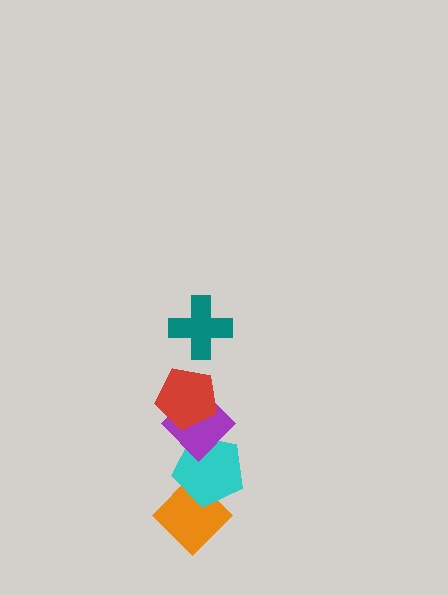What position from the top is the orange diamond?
The orange diamond is 5th from the top.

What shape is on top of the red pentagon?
The teal cross is on top of the red pentagon.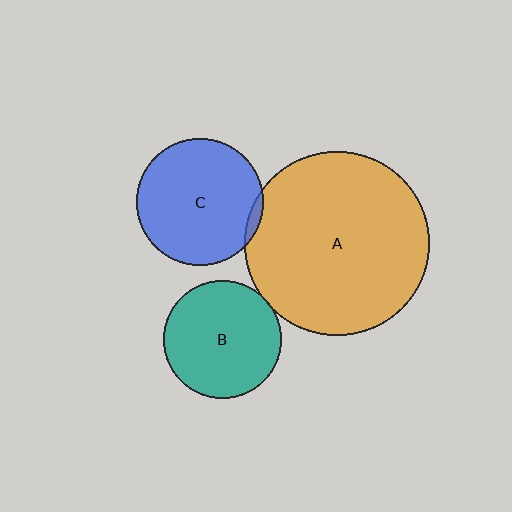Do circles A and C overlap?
Yes.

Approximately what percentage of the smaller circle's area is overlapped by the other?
Approximately 5%.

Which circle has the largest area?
Circle A (orange).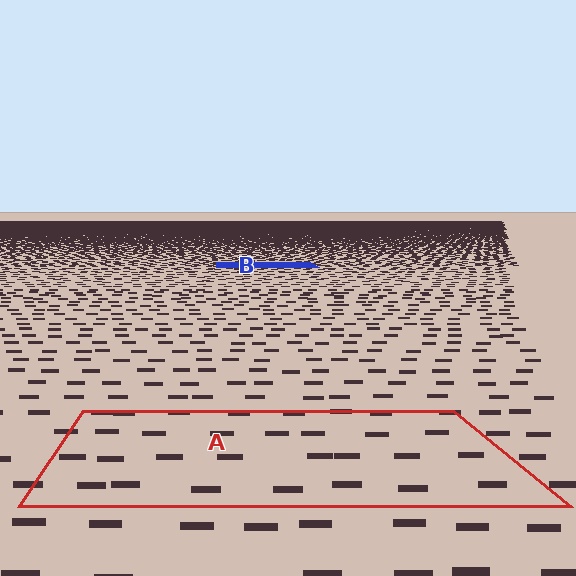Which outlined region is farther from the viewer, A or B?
Region B is farther from the viewer — the texture elements inside it appear smaller and more densely packed.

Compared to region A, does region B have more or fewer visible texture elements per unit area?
Region B has more texture elements per unit area — they are packed more densely because it is farther away.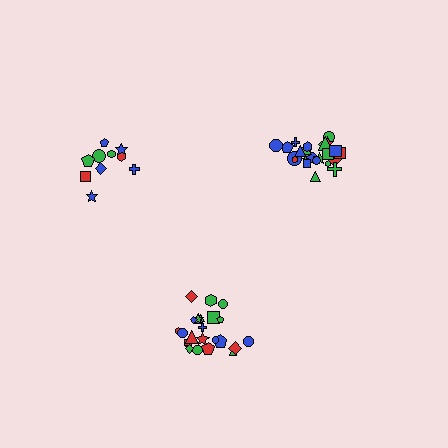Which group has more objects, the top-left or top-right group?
The top-right group.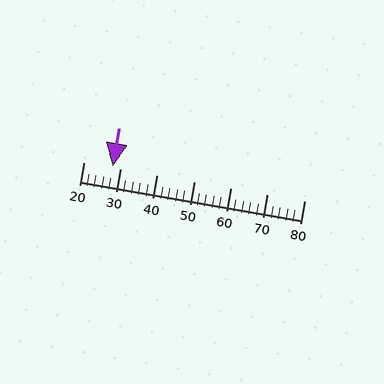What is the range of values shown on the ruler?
The ruler shows values from 20 to 80.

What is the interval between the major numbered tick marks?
The major tick marks are spaced 10 units apart.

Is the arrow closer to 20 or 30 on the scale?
The arrow is closer to 30.